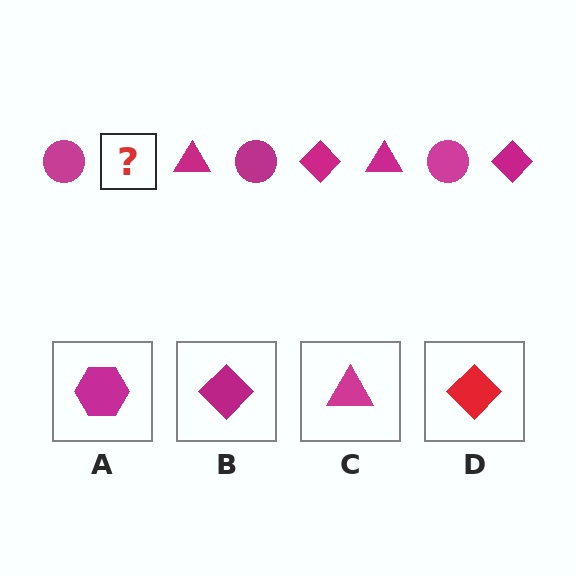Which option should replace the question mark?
Option B.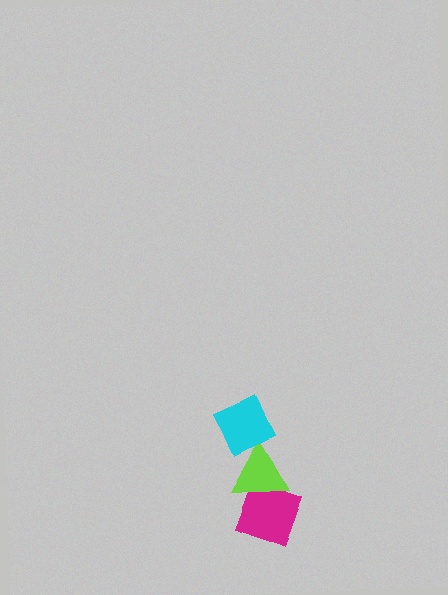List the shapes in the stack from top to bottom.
From top to bottom: the cyan diamond, the lime triangle, the magenta diamond.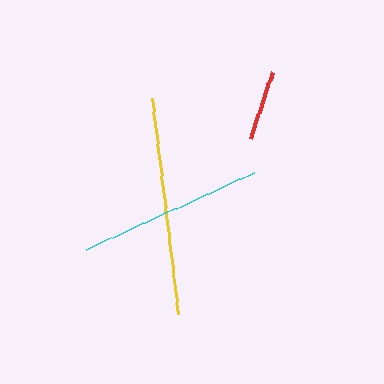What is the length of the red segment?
The red segment is approximately 70 pixels long.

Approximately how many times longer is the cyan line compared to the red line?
The cyan line is approximately 2.6 times the length of the red line.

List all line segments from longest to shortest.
From longest to shortest: yellow, cyan, red.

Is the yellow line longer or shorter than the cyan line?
The yellow line is longer than the cyan line.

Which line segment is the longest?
The yellow line is the longest at approximately 217 pixels.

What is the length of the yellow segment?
The yellow segment is approximately 217 pixels long.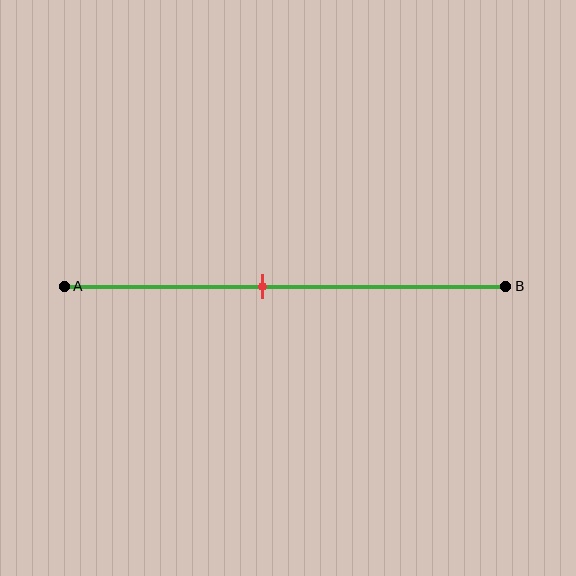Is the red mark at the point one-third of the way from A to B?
No, the mark is at about 45% from A, not at the 33% one-third point.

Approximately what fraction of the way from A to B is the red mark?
The red mark is approximately 45% of the way from A to B.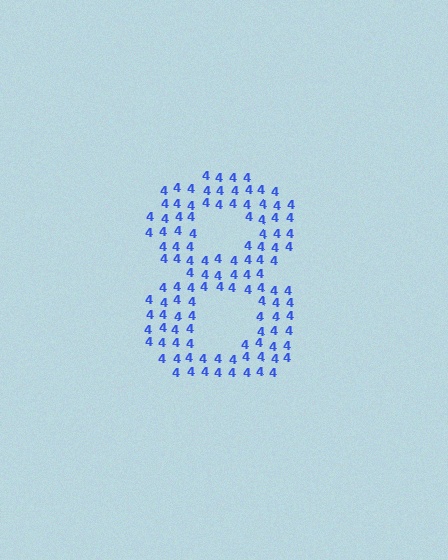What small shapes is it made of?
It is made of small digit 4's.